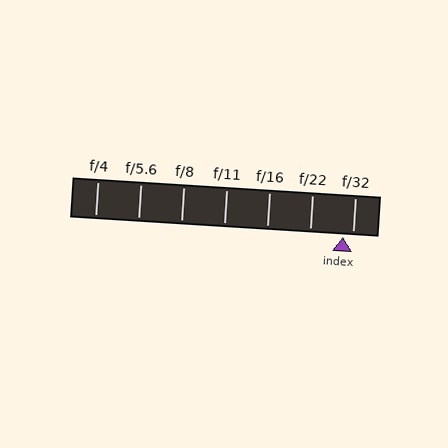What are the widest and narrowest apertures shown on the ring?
The widest aperture shown is f/4 and the narrowest is f/32.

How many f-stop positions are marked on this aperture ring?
There are 7 f-stop positions marked.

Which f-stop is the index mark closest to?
The index mark is closest to f/32.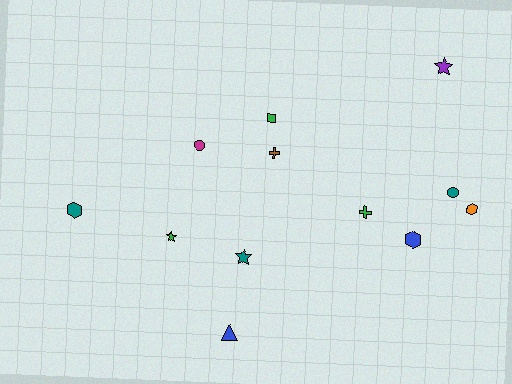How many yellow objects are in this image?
There are no yellow objects.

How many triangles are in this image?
There is 1 triangle.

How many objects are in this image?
There are 12 objects.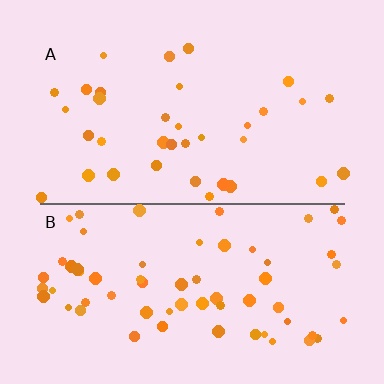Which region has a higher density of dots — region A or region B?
B (the bottom).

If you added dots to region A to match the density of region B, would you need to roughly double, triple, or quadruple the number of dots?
Approximately double.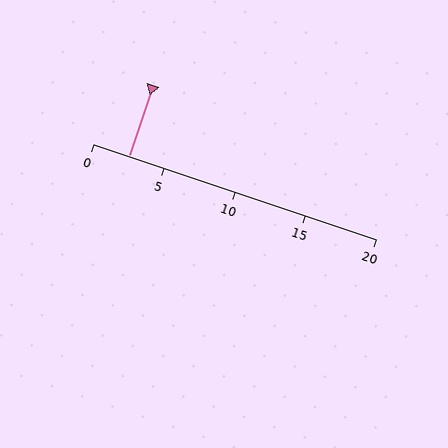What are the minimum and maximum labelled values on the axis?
The axis runs from 0 to 20.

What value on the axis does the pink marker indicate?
The marker indicates approximately 2.5.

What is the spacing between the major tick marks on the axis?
The major ticks are spaced 5 apart.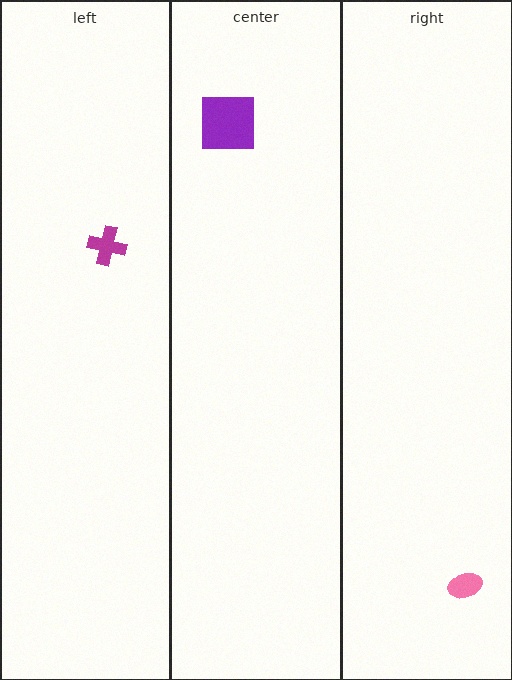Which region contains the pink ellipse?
The right region.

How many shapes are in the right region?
1.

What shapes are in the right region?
The pink ellipse.